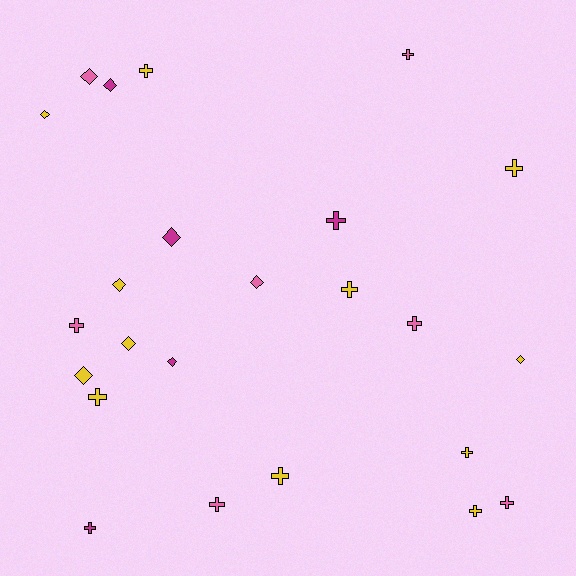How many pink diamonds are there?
There are 2 pink diamonds.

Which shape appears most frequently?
Cross, with 14 objects.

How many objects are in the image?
There are 24 objects.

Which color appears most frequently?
Yellow, with 12 objects.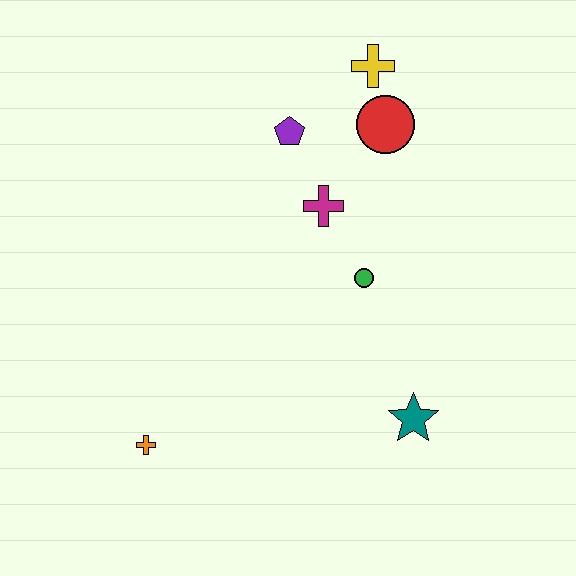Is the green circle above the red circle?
No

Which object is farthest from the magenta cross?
The orange cross is farthest from the magenta cross.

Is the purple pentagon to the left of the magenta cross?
Yes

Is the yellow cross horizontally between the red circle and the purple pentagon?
Yes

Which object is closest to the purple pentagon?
The magenta cross is closest to the purple pentagon.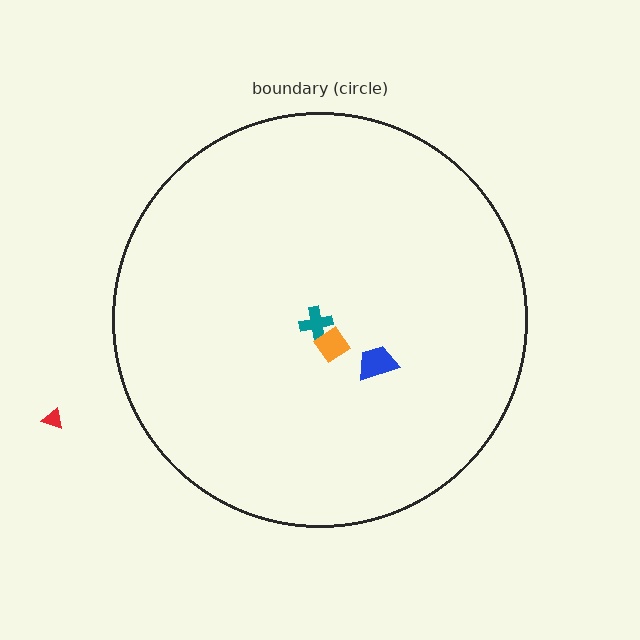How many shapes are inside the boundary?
3 inside, 1 outside.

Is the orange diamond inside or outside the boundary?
Inside.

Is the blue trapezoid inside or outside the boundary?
Inside.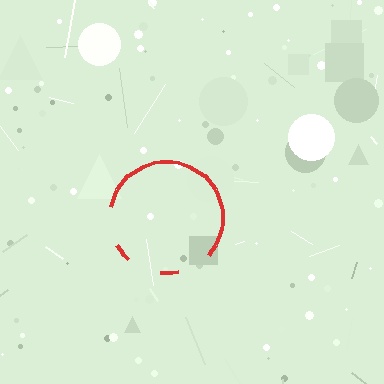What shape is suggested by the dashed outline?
The dashed outline suggests a circle.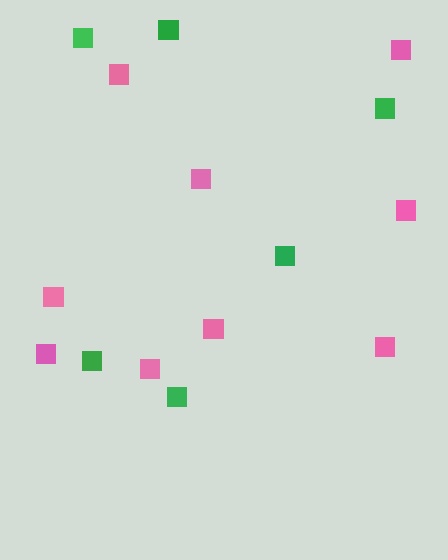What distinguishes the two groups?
There are 2 groups: one group of pink squares (9) and one group of green squares (6).